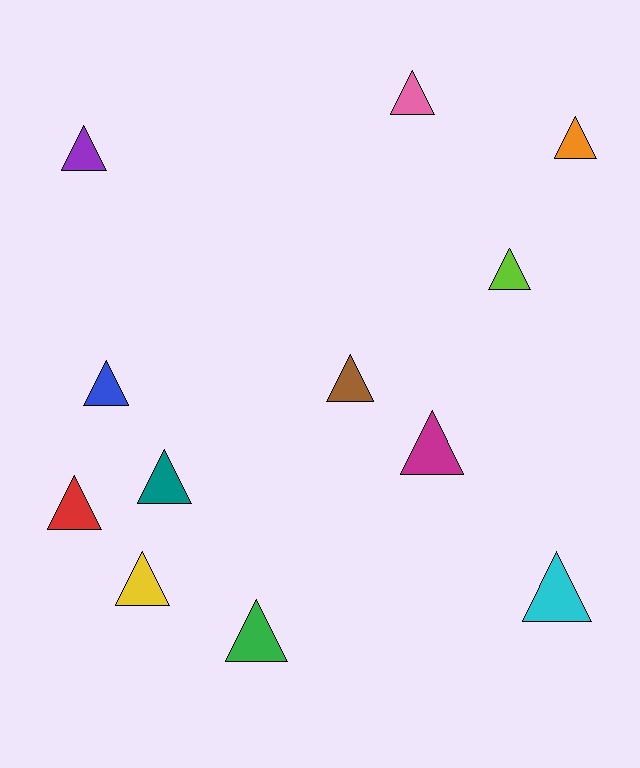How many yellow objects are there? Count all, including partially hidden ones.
There is 1 yellow object.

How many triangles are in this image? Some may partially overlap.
There are 12 triangles.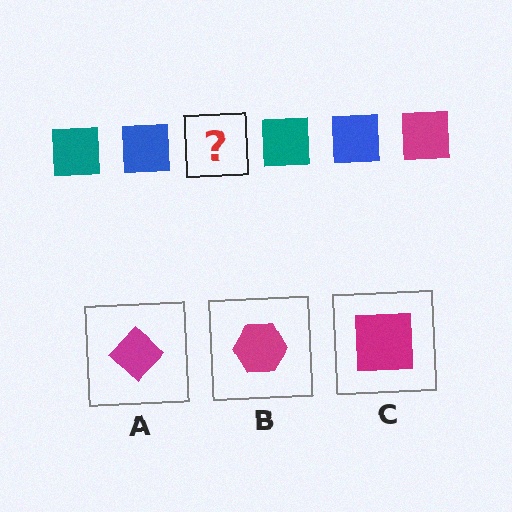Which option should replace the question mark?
Option C.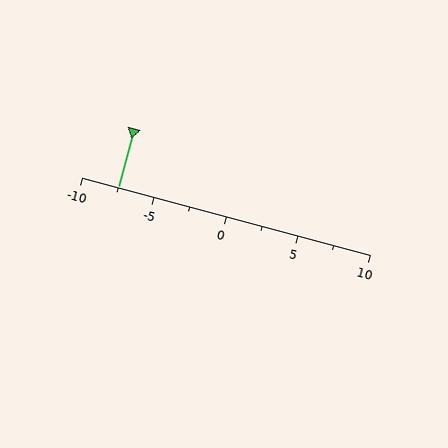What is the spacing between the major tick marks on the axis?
The major ticks are spaced 5 apart.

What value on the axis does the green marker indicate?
The marker indicates approximately -7.5.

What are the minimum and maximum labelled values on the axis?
The axis runs from -10 to 10.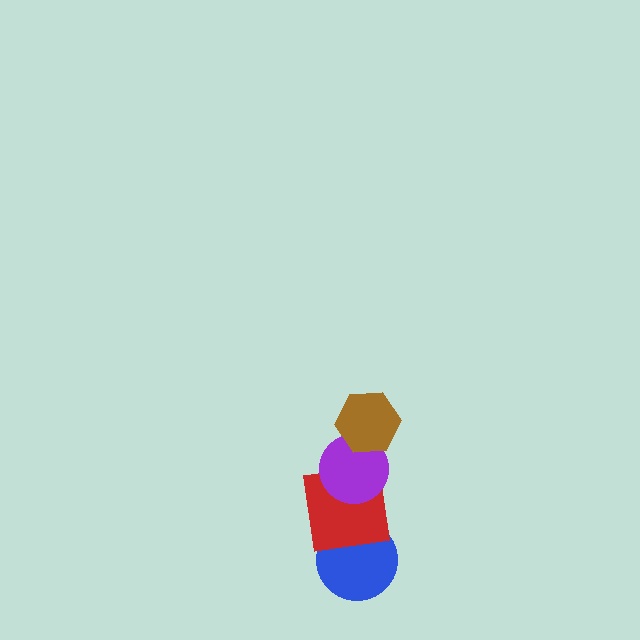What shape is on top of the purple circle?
The brown hexagon is on top of the purple circle.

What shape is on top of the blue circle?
The red square is on top of the blue circle.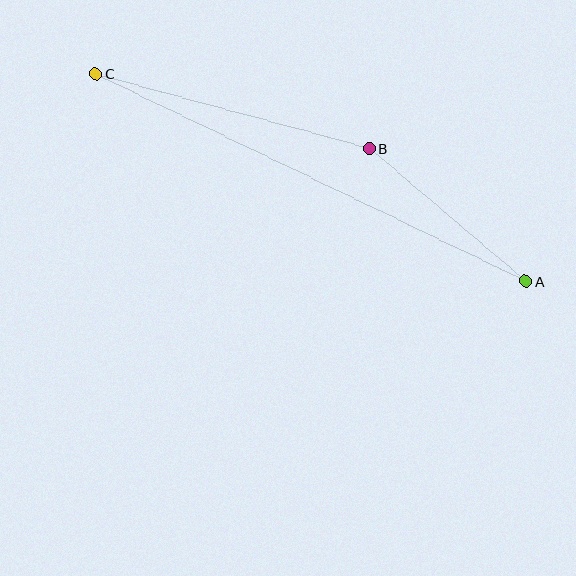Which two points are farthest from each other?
Points A and C are farthest from each other.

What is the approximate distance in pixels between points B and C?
The distance between B and C is approximately 284 pixels.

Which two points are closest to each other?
Points A and B are closest to each other.